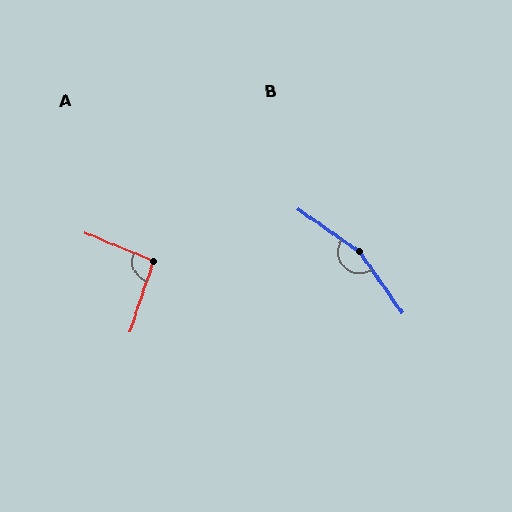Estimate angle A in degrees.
Approximately 94 degrees.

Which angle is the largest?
B, at approximately 160 degrees.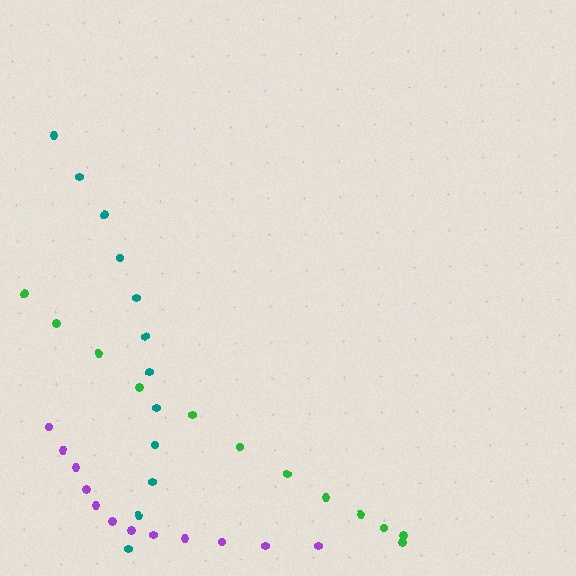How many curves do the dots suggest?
There are 3 distinct paths.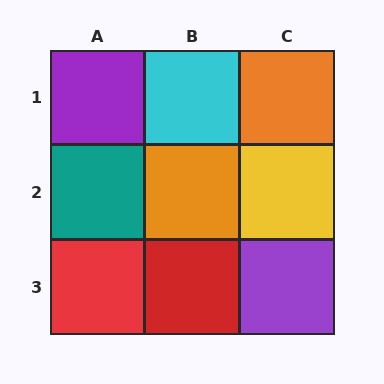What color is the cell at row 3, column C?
Purple.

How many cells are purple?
2 cells are purple.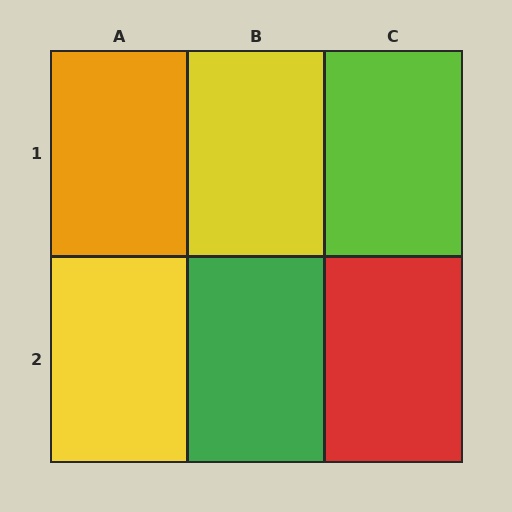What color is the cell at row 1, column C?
Lime.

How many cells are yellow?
2 cells are yellow.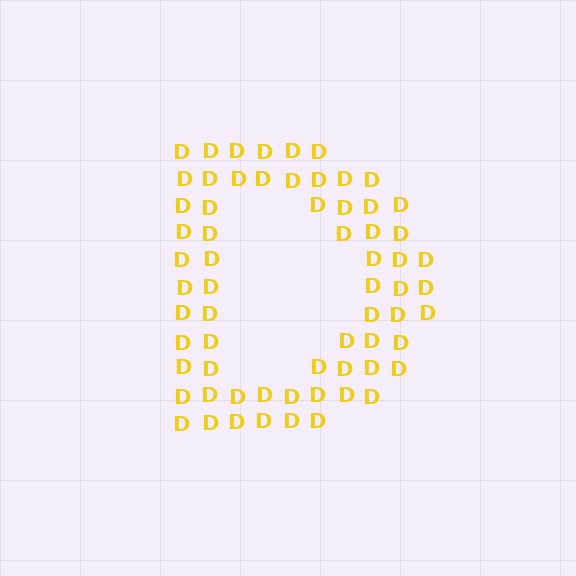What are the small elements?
The small elements are letter D's.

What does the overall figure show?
The overall figure shows the letter D.